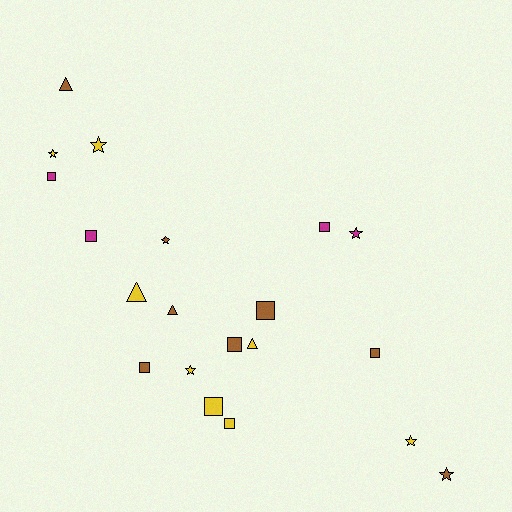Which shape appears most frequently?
Square, with 9 objects.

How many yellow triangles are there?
There are 2 yellow triangles.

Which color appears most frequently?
Yellow, with 8 objects.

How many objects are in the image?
There are 20 objects.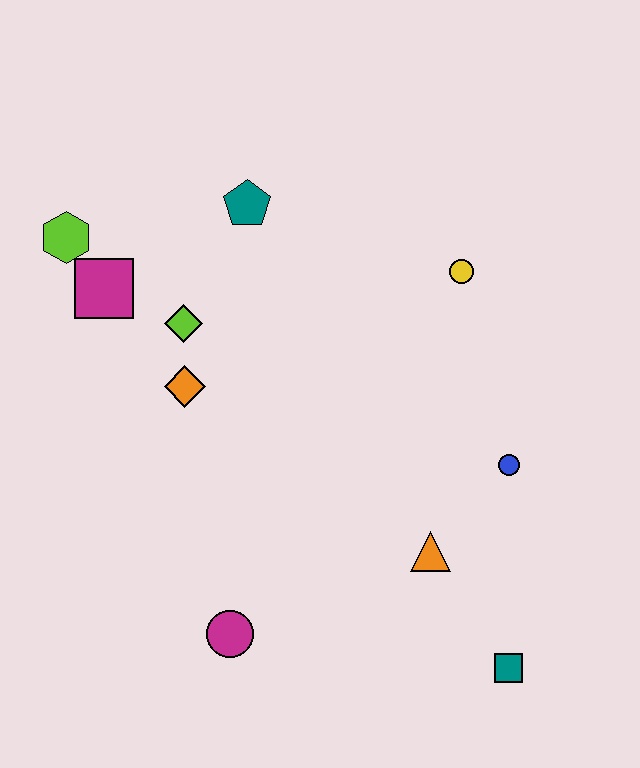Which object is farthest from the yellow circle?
The magenta circle is farthest from the yellow circle.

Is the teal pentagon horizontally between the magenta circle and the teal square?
Yes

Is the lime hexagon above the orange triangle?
Yes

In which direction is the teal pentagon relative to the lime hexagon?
The teal pentagon is to the right of the lime hexagon.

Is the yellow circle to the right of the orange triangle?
Yes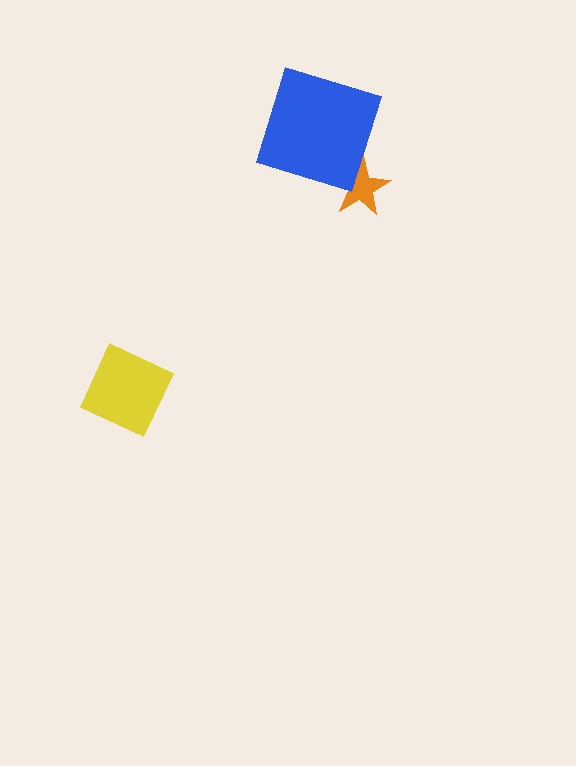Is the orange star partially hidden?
Yes, it is partially covered by another shape.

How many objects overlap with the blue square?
1 object overlaps with the blue square.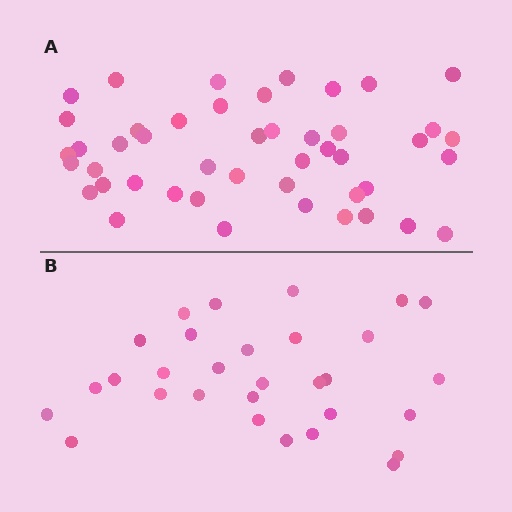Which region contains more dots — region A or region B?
Region A (the top region) has more dots.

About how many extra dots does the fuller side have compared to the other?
Region A has approximately 15 more dots than region B.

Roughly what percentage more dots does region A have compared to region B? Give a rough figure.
About 55% more.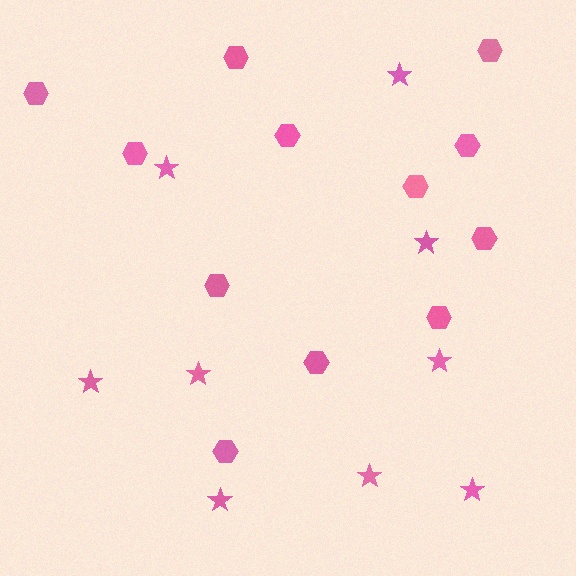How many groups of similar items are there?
There are 2 groups: one group of hexagons (12) and one group of stars (9).